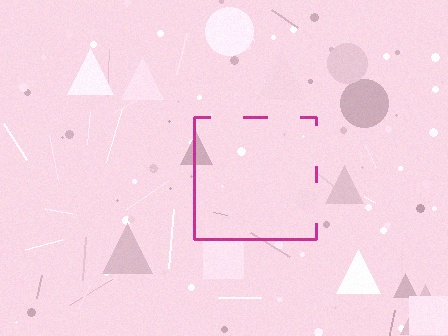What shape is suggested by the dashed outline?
The dashed outline suggests a square.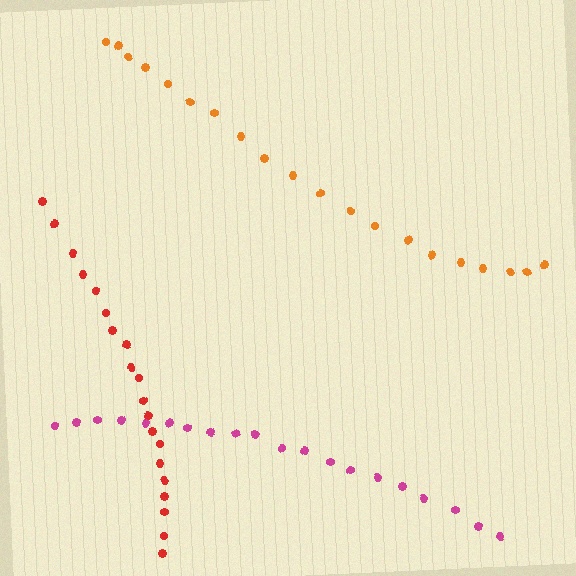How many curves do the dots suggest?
There are 3 distinct paths.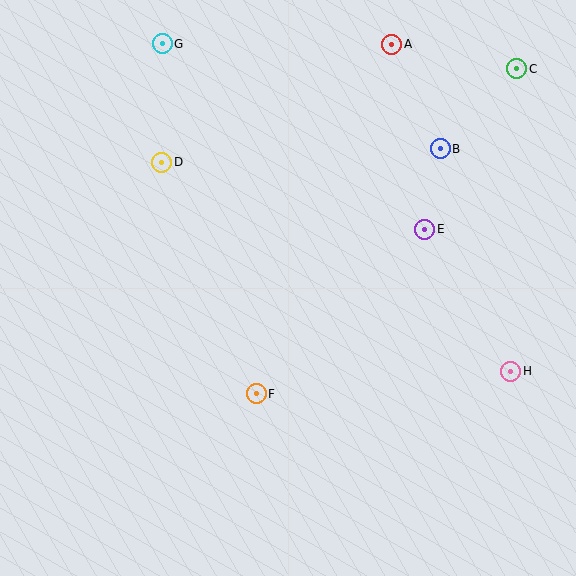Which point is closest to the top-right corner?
Point C is closest to the top-right corner.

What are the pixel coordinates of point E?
Point E is at (425, 229).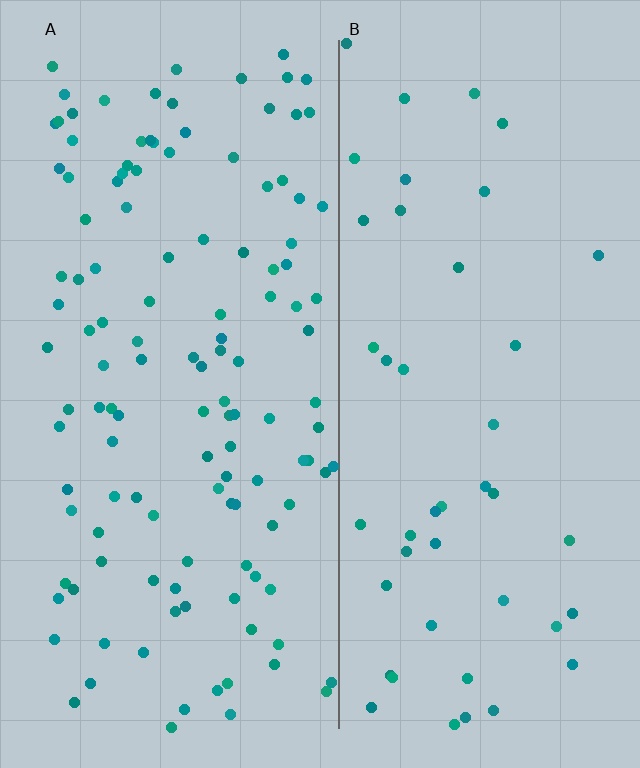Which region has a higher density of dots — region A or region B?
A (the left).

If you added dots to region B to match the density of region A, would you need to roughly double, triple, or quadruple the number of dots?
Approximately triple.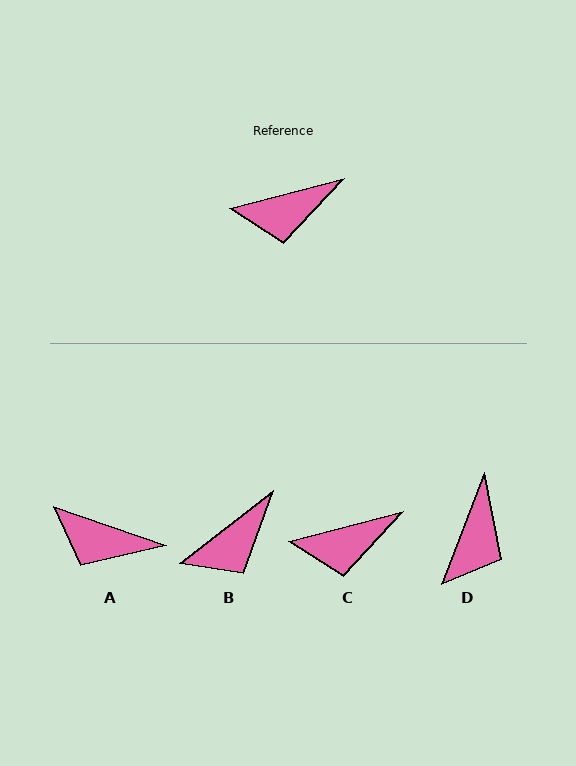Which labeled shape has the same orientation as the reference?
C.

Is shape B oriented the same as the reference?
No, it is off by about 23 degrees.